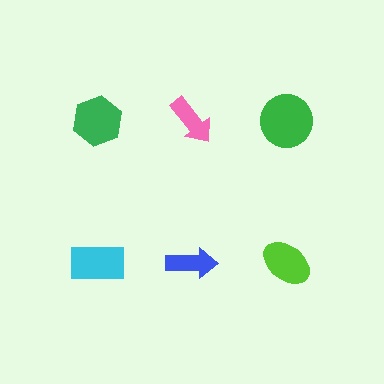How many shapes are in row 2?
3 shapes.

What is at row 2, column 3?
A lime ellipse.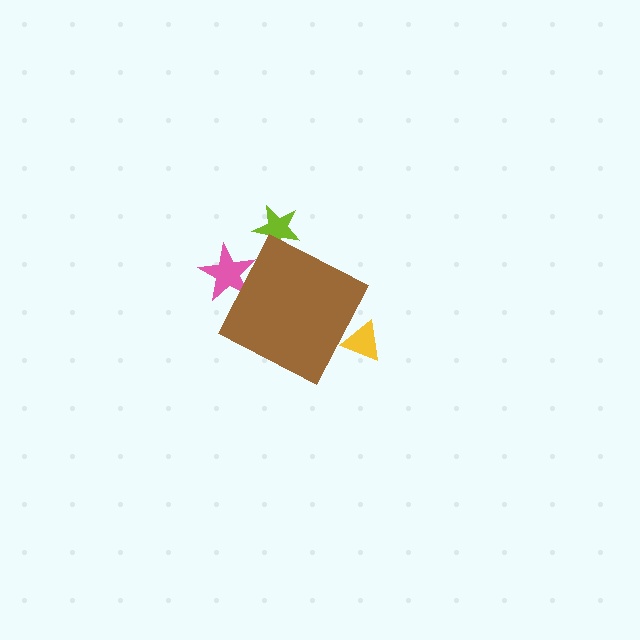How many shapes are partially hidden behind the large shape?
3 shapes are partially hidden.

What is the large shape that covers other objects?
A brown diamond.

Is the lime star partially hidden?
Yes, the lime star is partially hidden behind the brown diamond.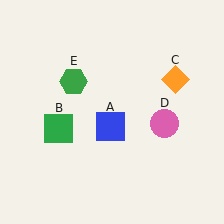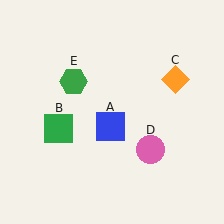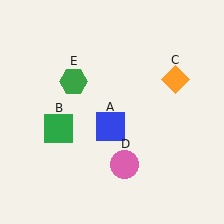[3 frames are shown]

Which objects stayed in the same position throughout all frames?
Blue square (object A) and green square (object B) and orange diamond (object C) and green hexagon (object E) remained stationary.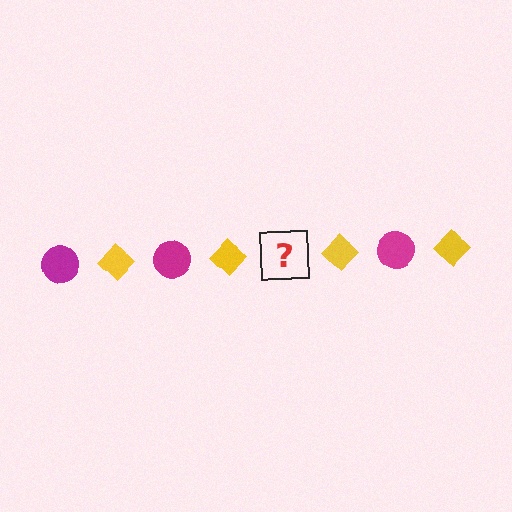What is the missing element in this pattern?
The missing element is a magenta circle.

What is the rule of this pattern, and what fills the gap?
The rule is that the pattern alternates between magenta circle and yellow diamond. The gap should be filled with a magenta circle.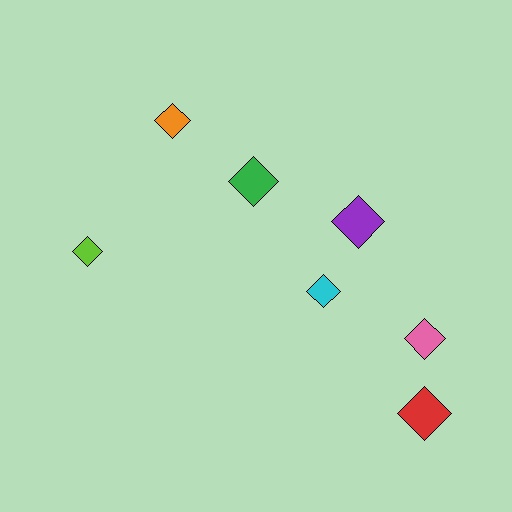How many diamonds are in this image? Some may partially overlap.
There are 7 diamonds.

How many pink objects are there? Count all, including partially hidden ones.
There is 1 pink object.